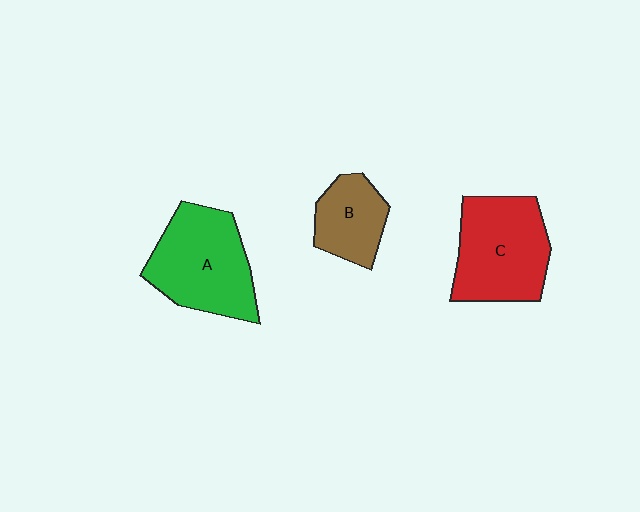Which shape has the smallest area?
Shape B (brown).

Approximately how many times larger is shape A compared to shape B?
Approximately 1.8 times.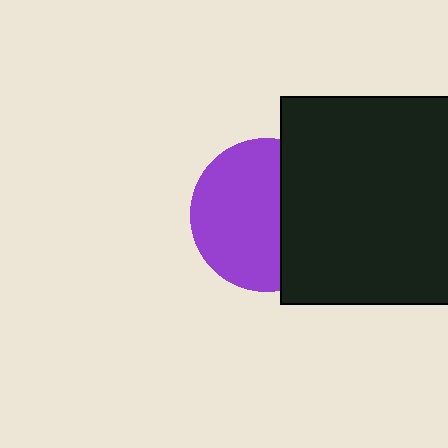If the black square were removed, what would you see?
You would see the complete purple circle.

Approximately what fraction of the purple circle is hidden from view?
Roughly 39% of the purple circle is hidden behind the black square.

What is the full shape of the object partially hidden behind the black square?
The partially hidden object is a purple circle.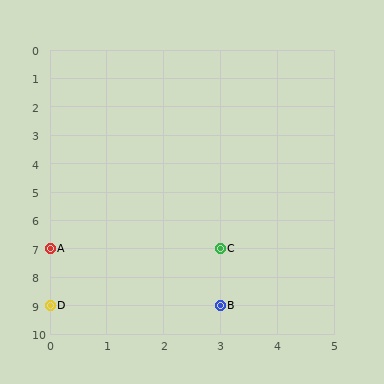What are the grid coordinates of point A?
Point A is at grid coordinates (0, 7).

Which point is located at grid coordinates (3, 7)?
Point C is at (3, 7).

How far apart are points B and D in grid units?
Points B and D are 3 columns apart.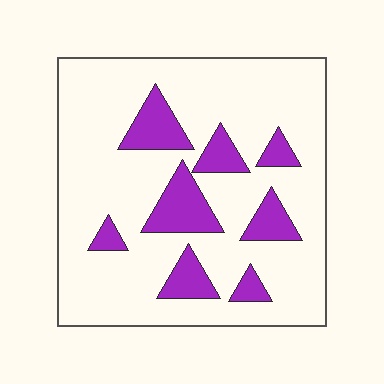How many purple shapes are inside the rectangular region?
8.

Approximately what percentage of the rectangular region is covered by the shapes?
Approximately 20%.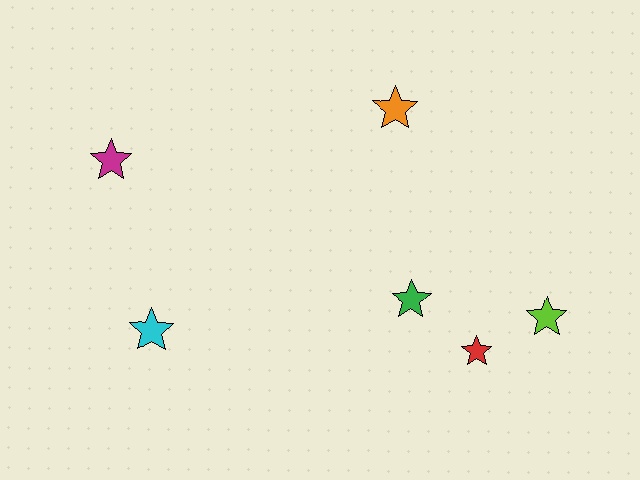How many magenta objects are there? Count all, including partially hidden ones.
There is 1 magenta object.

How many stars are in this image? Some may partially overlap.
There are 6 stars.